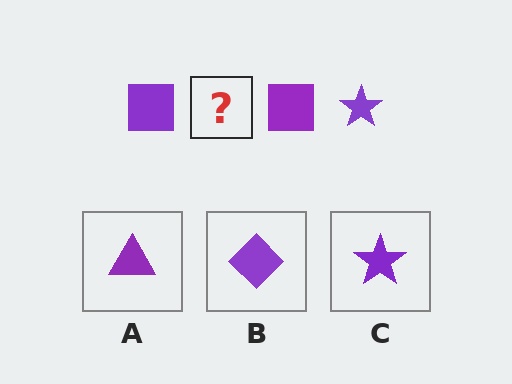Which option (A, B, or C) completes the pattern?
C.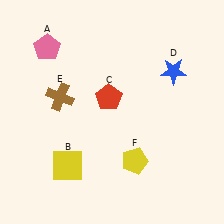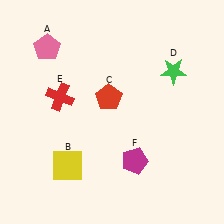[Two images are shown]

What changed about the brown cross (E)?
In Image 1, E is brown. In Image 2, it changed to red.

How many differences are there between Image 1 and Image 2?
There are 3 differences between the two images.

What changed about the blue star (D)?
In Image 1, D is blue. In Image 2, it changed to green.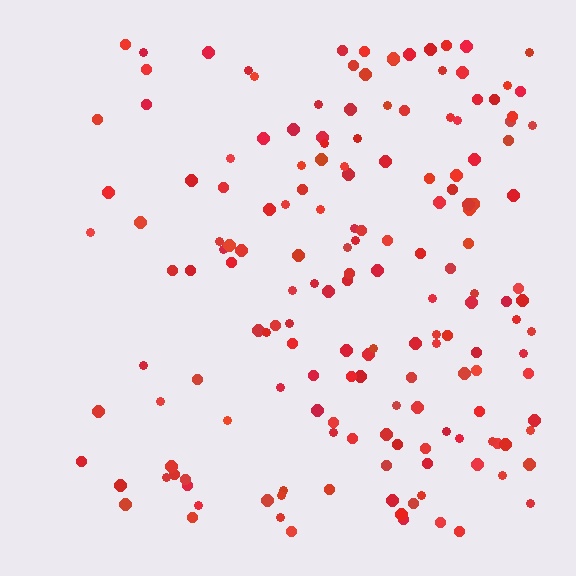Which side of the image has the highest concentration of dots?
The right.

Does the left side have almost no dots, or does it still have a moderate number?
Still a moderate number, just noticeably fewer than the right.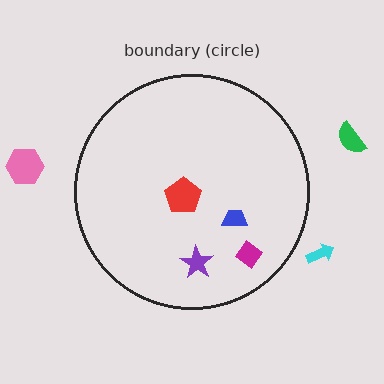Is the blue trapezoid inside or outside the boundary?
Inside.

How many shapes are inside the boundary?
4 inside, 3 outside.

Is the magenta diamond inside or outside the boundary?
Inside.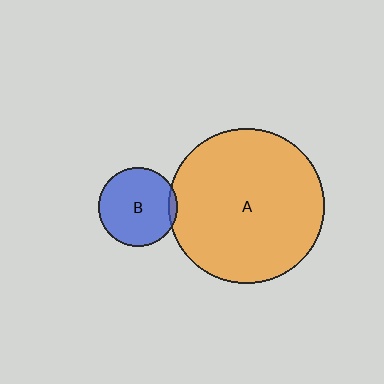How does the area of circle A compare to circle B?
Approximately 3.9 times.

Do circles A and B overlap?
Yes.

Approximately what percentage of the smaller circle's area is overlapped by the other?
Approximately 5%.